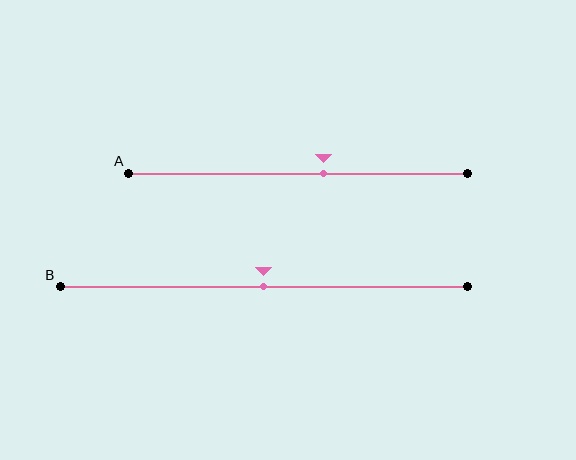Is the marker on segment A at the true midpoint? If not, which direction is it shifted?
No, the marker on segment A is shifted to the right by about 8% of the segment length.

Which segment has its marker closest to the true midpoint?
Segment B has its marker closest to the true midpoint.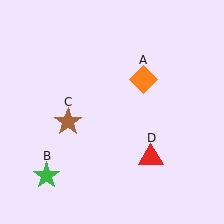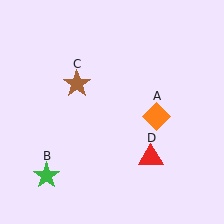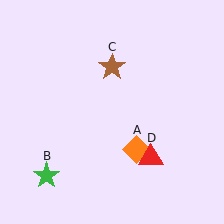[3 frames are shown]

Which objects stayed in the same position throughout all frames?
Green star (object B) and red triangle (object D) remained stationary.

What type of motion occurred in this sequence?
The orange diamond (object A), brown star (object C) rotated clockwise around the center of the scene.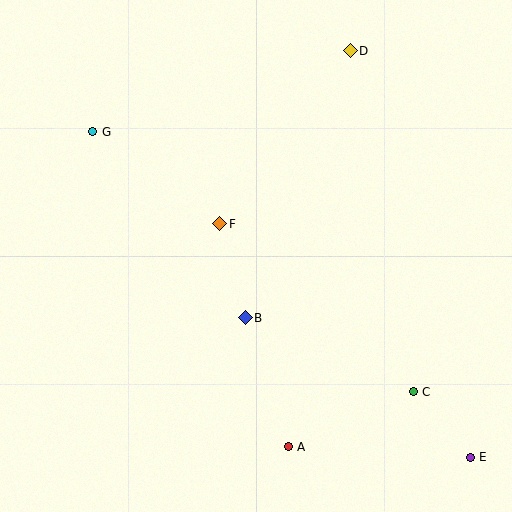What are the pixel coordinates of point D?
Point D is at (350, 51).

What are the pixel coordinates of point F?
Point F is at (220, 224).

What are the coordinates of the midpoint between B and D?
The midpoint between B and D is at (298, 184).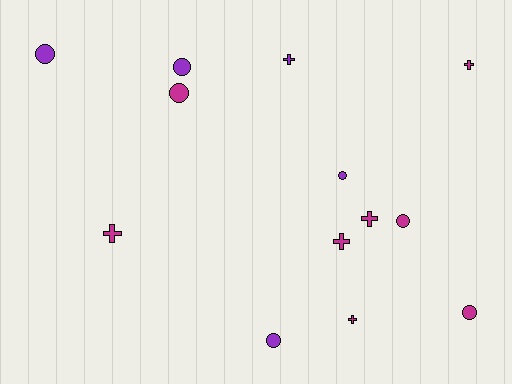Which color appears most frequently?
Magenta, with 8 objects.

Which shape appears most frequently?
Circle, with 7 objects.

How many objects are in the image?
There are 13 objects.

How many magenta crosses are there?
There are 5 magenta crosses.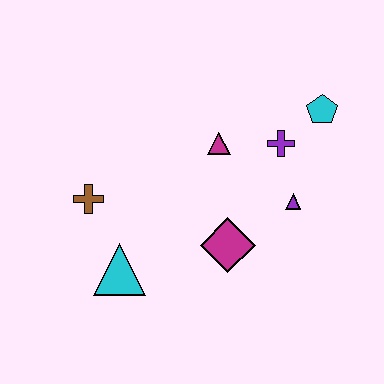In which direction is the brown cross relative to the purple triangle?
The brown cross is to the left of the purple triangle.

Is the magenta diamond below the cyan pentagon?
Yes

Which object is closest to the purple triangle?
The purple cross is closest to the purple triangle.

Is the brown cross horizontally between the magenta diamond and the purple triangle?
No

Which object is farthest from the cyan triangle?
The cyan pentagon is farthest from the cyan triangle.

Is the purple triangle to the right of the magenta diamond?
Yes